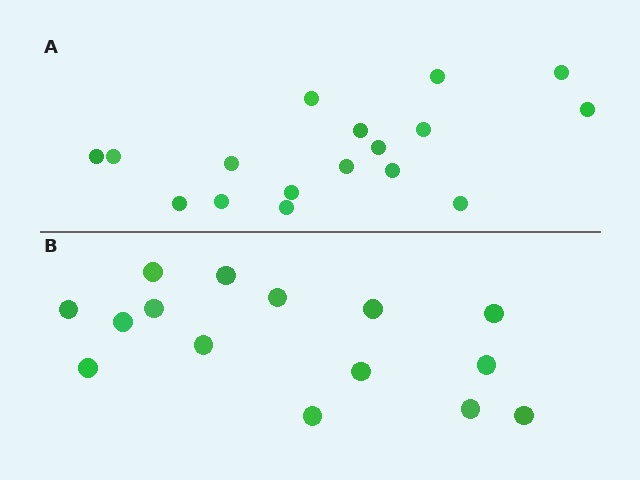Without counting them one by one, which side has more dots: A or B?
Region A (the top region) has more dots.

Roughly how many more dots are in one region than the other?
Region A has just a few more — roughly 2 or 3 more dots than region B.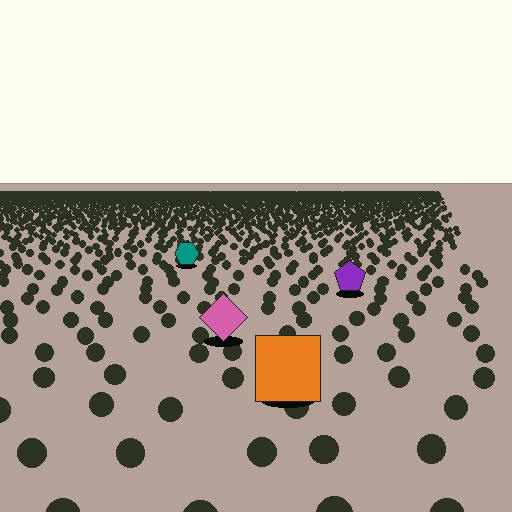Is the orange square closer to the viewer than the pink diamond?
Yes. The orange square is closer — you can tell from the texture gradient: the ground texture is coarser near it.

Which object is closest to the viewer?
The orange square is closest. The texture marks near it are larger and more spread out.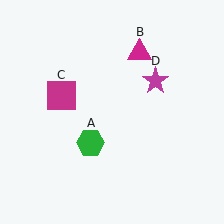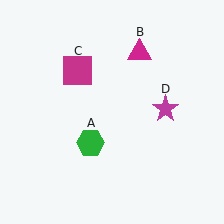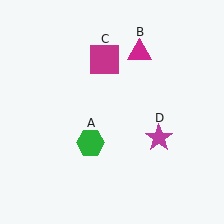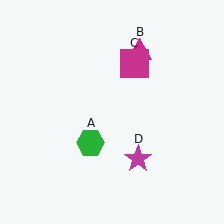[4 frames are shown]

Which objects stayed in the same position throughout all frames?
Green hexagon (object A) and magenta triangle (object B) remained stationary.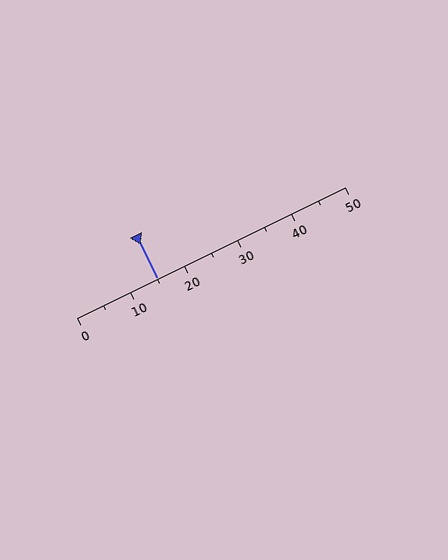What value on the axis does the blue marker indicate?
The marker indicates approximately 15.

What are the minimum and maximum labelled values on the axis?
The axis runs from 0 to 50.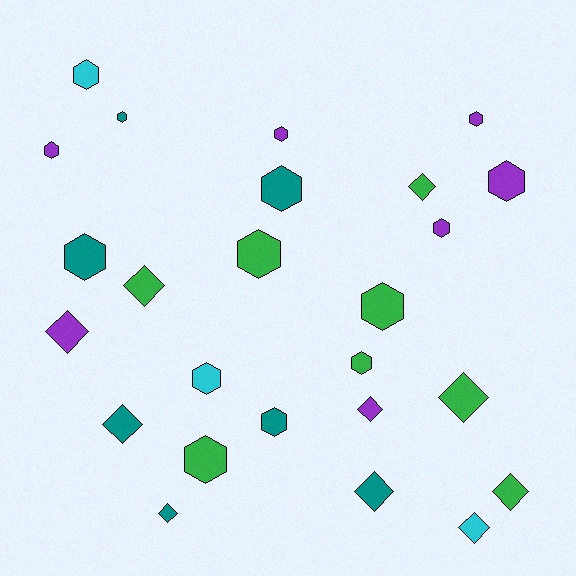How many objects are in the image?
There are 25 objects.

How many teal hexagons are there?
There are 4 teal hexagons.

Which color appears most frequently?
Green, with 8 objects.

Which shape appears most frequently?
Hexagon, with 15 objects.